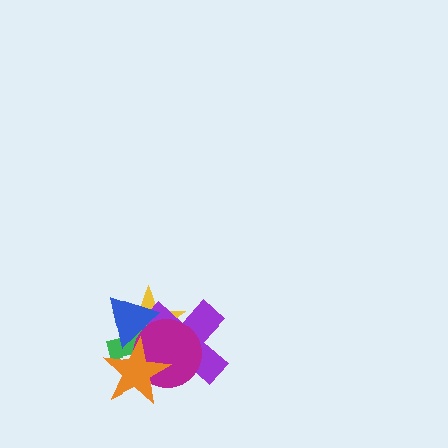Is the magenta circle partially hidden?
Yes, it is partially covered by another shape.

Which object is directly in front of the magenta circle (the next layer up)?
The blue triangle is directly in front of the magenta circle.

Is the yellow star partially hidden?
Yes, it is partially covered by another shape.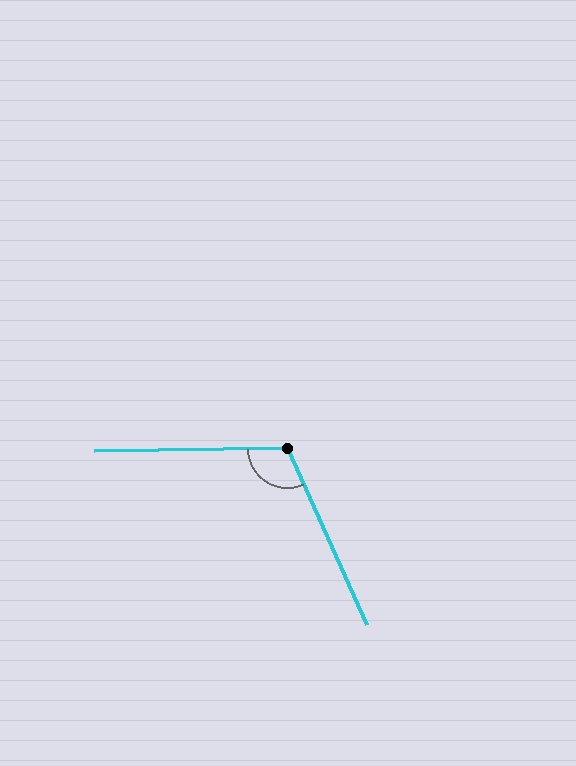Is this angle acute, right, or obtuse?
It is obtuse.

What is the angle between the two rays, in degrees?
Approximately 113 degrees.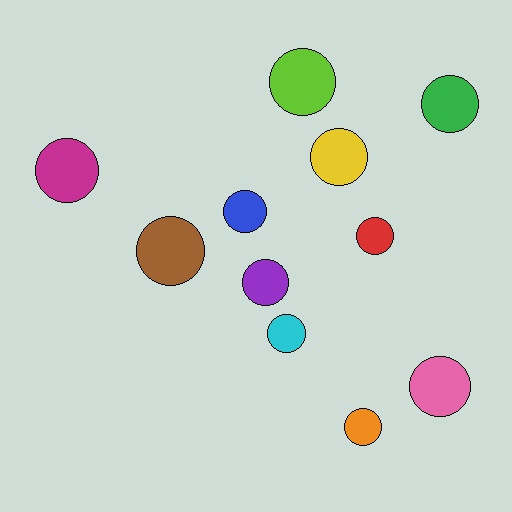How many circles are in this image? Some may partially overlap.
There are 11 circles.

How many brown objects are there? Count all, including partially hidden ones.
There is 1 brown object.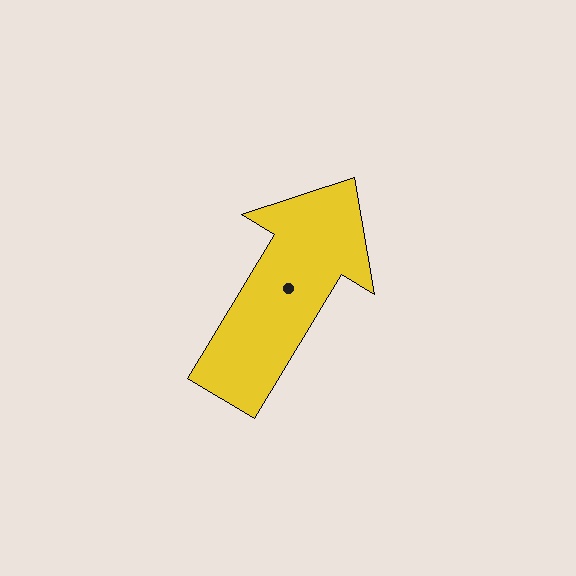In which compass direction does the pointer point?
Northeast.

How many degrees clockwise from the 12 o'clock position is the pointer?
Approximately 31 degrees.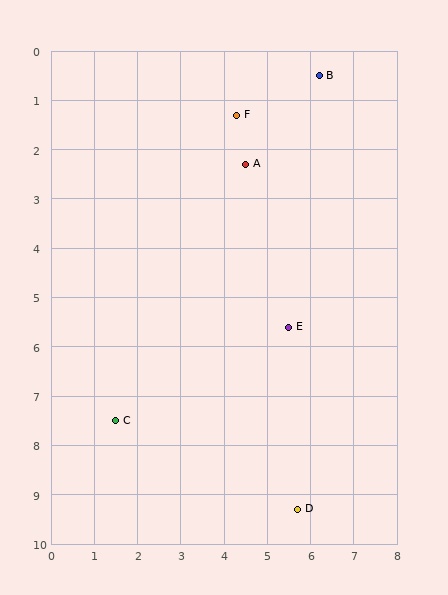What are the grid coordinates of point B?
Point B is at approximately (6.2, 0.5).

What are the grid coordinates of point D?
Point D is at approximately (5.7, 9.3).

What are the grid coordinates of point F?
Point F is at approximately (4.3, 1.3).